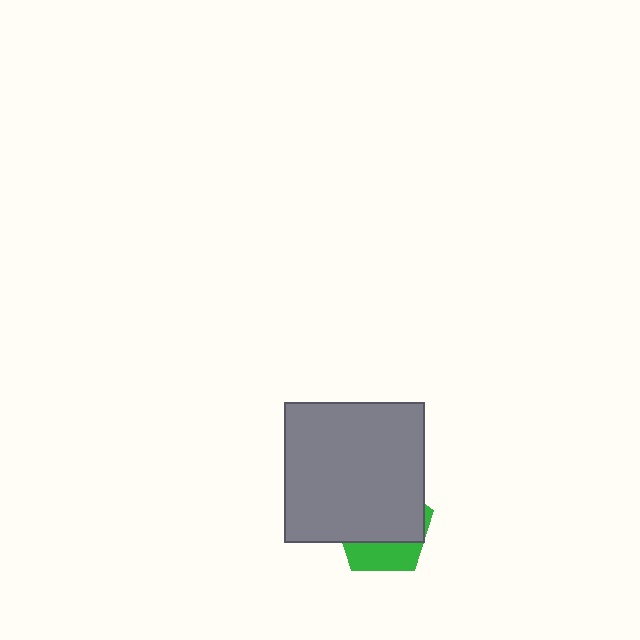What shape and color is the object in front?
The object in front is a gray square.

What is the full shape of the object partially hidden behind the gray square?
The partially hidden object is a green pentagon.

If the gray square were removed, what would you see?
You would see the complete green pentagon.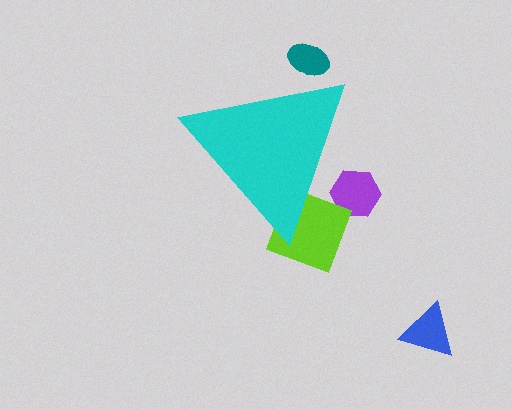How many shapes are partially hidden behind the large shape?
3 shapes are partially hidden.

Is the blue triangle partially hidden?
No, the blue triangle is fully visible.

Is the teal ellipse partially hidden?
Yes, the teal ellipse is partially hidden behind the cyan triangle.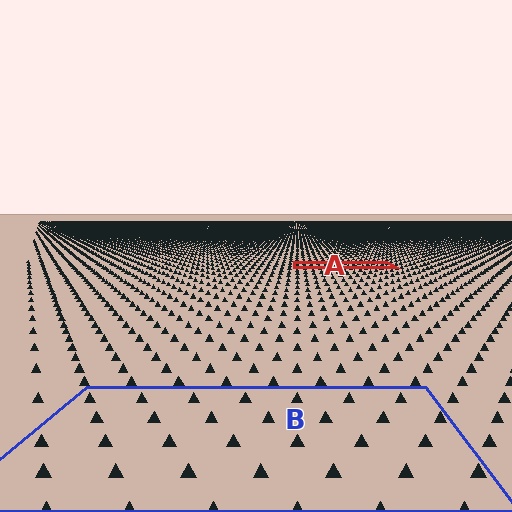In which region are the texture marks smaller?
The texture marks are smaller in region A, because it is farther away.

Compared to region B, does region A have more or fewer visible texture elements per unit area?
Region A has more texture elements per unit area — they are packed more densely because it is farther away.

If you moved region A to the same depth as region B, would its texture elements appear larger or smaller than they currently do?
They would appear larger. At a closer depth, the same texture elements are projected at a bigger on-screen size.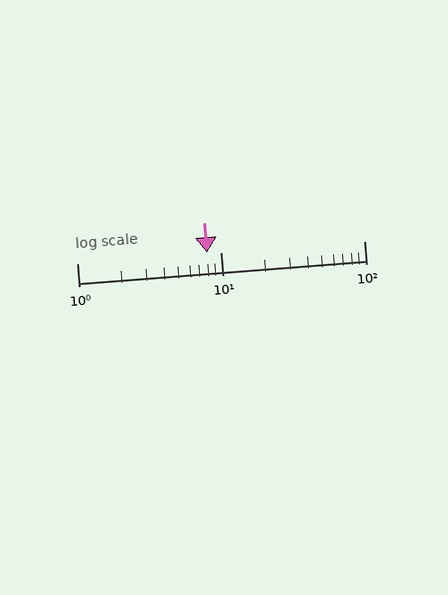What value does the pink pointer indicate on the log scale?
The pointer indicates approximately 8.1.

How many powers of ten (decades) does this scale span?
The scale spans 2 decades, from 1 to 100.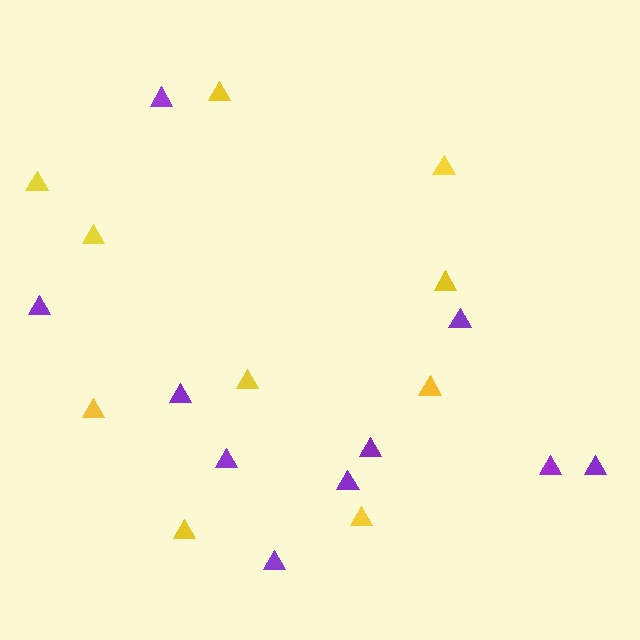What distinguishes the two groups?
There are 2 groups: one group of yellow triangles (10) and one group of purple triangles (10).